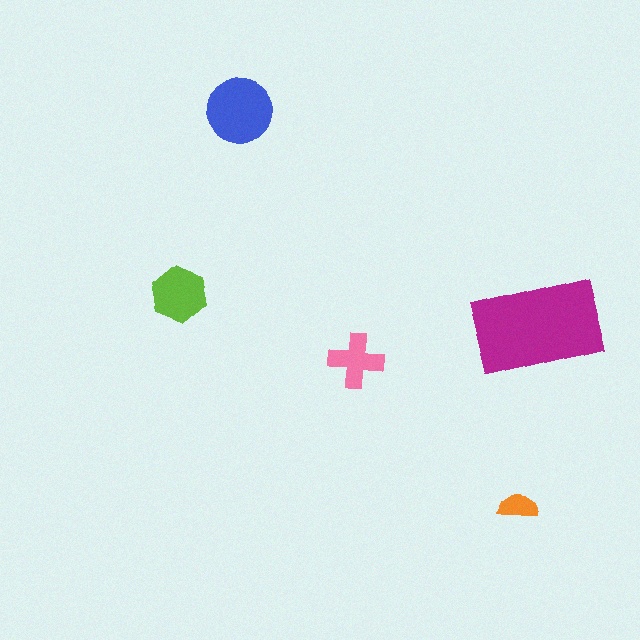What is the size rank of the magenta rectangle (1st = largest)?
1st.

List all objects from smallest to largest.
The orange semicircle, the pink cross, the lime hexagon, the blue circle, the magenta rectangle.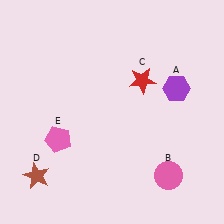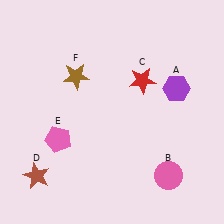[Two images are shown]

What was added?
A brown star (F) was added in Image 2.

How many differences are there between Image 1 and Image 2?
There is 1 difference between the two images.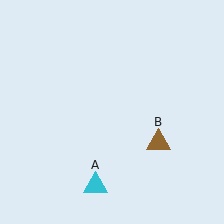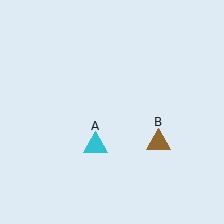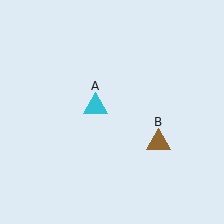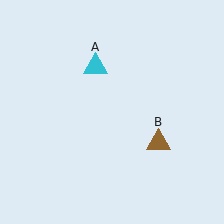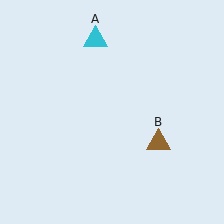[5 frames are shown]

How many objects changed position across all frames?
1 object changed position: cyan triangle (object A).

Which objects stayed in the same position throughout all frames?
Brown triangle (object B) remained stationary.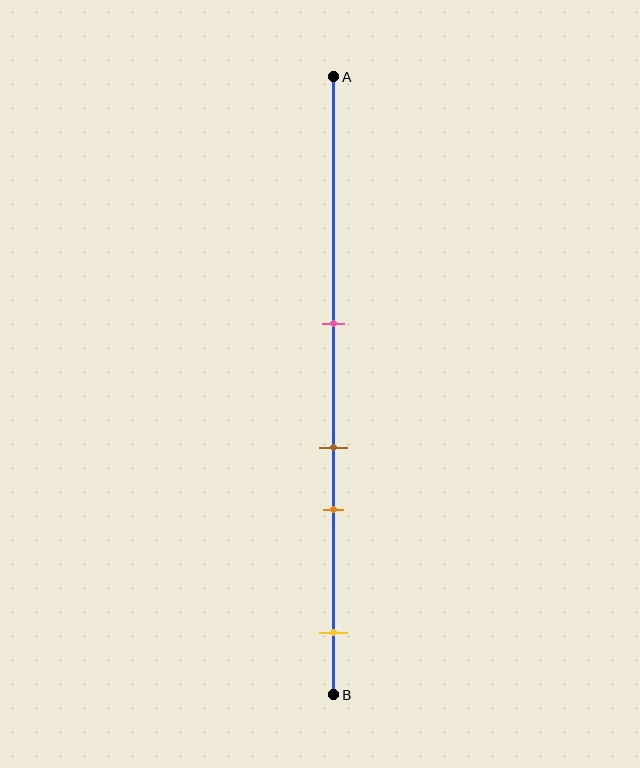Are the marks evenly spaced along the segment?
No, the marks are not evenly spaced.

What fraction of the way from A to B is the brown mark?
The brown mark is approximately 60% (0.6) of the way from A to B.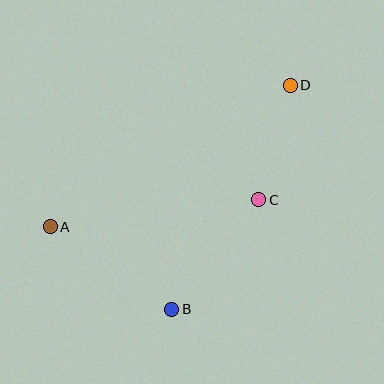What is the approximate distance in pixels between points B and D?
The distance between B and D is approximately 254 pixels.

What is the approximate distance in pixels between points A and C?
The distance between A and C is approximately 210 pixels.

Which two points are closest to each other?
Points C and D are closest to each other.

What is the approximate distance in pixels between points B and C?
The distance between B and C is approximately 140 pixels.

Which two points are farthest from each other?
Points A and D are farthest from each other.